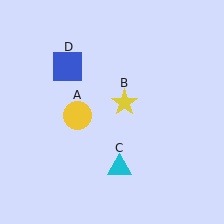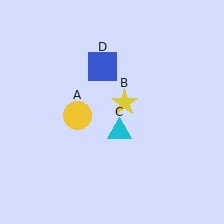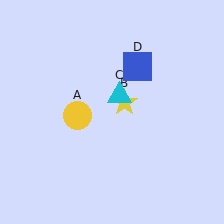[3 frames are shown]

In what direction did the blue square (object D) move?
The blue square (object D) moved right.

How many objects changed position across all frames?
2 objects changed position: cyan triangle (object C), blue square (object D).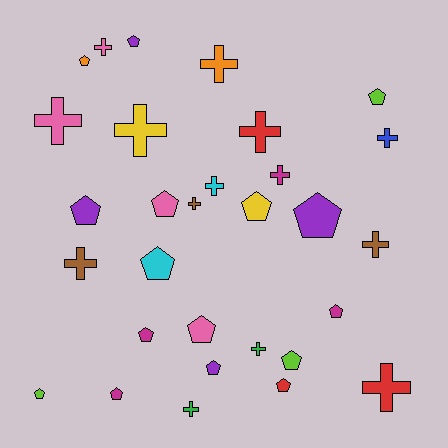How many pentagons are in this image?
There are 16 pentagons.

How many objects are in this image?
There are 30 objects.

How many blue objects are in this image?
There is 1 blue object.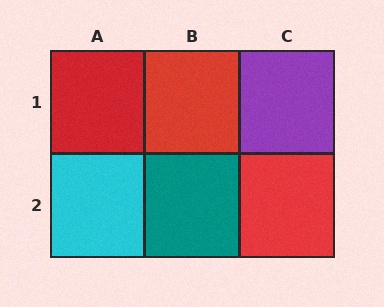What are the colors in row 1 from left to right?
Red, red, purple.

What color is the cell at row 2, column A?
Cyan.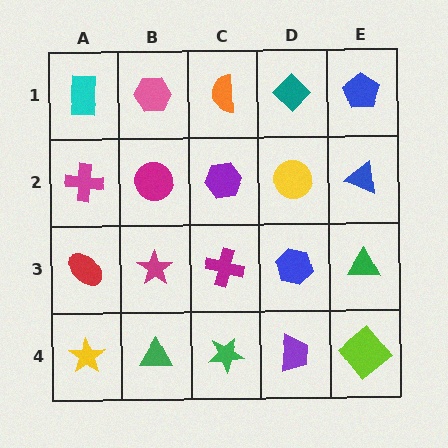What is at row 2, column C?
A purple hexagon.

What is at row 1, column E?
A blue pentagon.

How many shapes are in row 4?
5 shapes.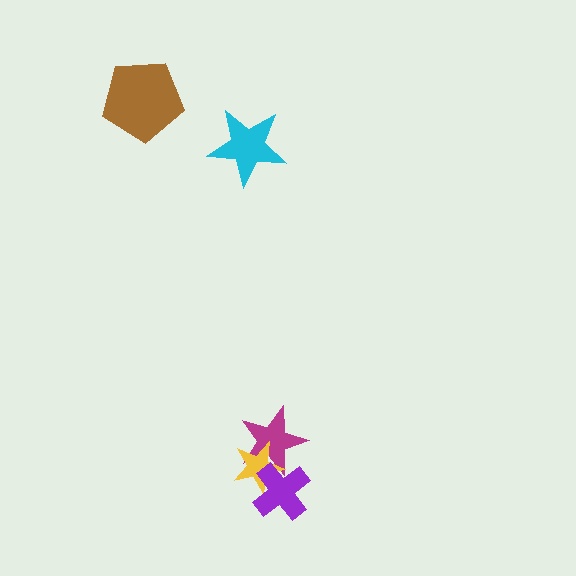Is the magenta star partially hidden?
Yes, it is partially covered by another shape.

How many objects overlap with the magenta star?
2 objects overlap with the magenta star.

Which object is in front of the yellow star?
The purple cross is in front of the yellow star.